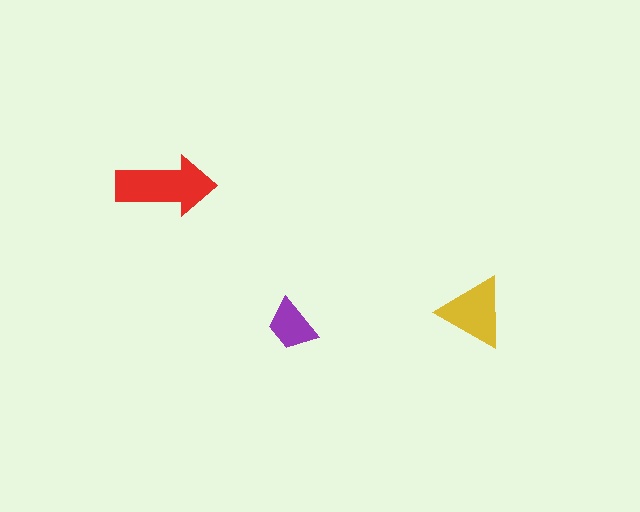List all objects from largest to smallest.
The red arrow, the yellow triangle, the purple trapezoid.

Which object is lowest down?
The purple trapezoid is bottommost.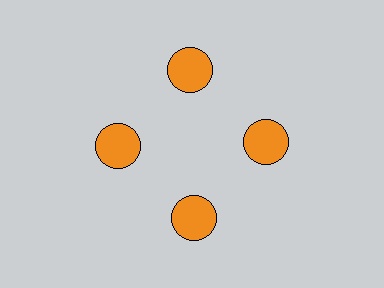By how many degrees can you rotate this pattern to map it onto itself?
The pattern maps onto itself every 90 degrees of rotation.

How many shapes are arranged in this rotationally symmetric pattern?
There are 4 shapes, arranged in 4 groups of 1.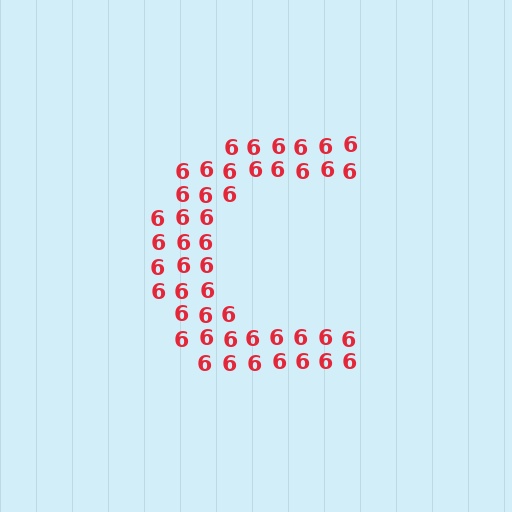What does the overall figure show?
The overall figure shows the letter C.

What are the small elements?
The small elements are digit 6's.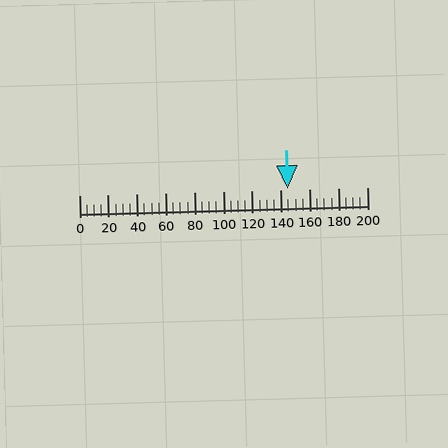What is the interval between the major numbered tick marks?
The major tick marks are spaced 20 units apart.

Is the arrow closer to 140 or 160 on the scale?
The arrow is closer to 140.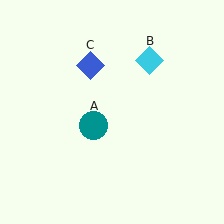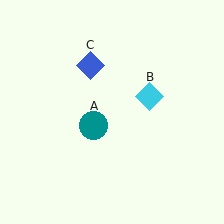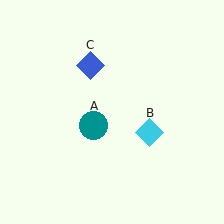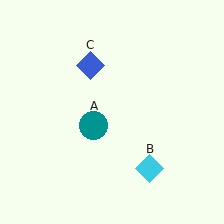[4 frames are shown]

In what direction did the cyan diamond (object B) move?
The cyan diamond (object B) moved down.